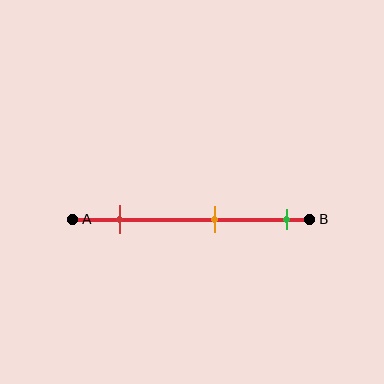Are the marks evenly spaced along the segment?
Yes, the marks are approximately evenly spaced.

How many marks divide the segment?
There are 3 marks dividing the segment.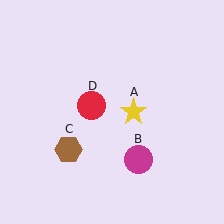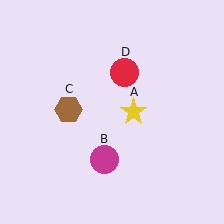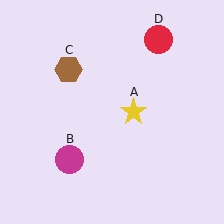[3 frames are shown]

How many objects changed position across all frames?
3 objects changed position: magenta circle (object B), brown hexagon (object C), red circle (object D).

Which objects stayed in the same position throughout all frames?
Yellow star (object A) remained stationary.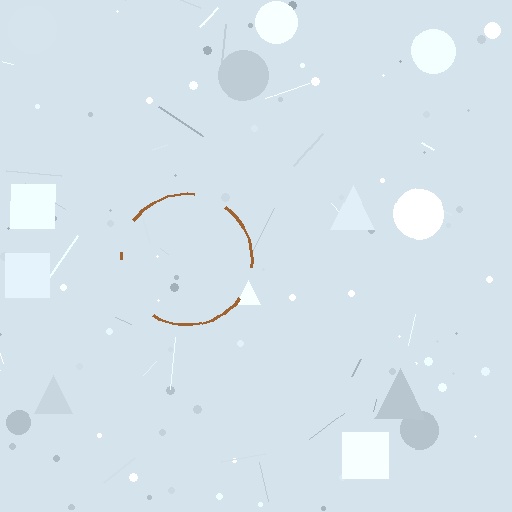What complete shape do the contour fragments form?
The contour fragments form a circle.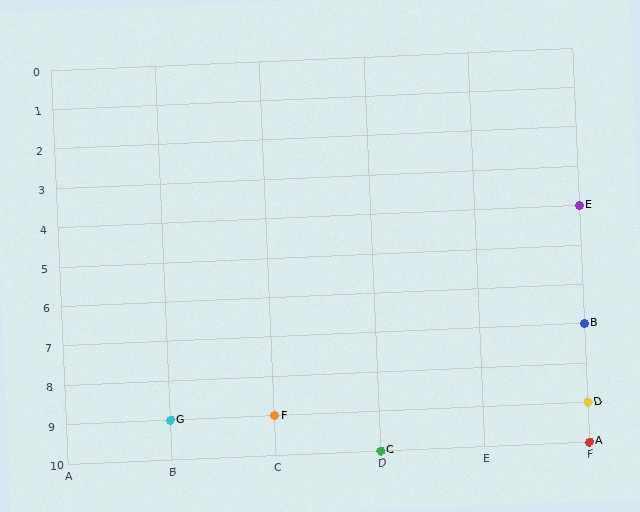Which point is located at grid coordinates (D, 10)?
Point C is at (D, 10).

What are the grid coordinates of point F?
Point F is at grid coordinates (C, 9).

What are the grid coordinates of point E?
Point E is at grid coordinates (F, 4).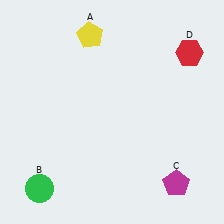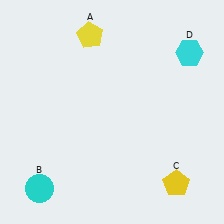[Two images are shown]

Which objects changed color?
B changed from green to cyan. C changed from magenta to yellow. D changed from red to cyan.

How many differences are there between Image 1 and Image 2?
There are 3 differences between the two images.